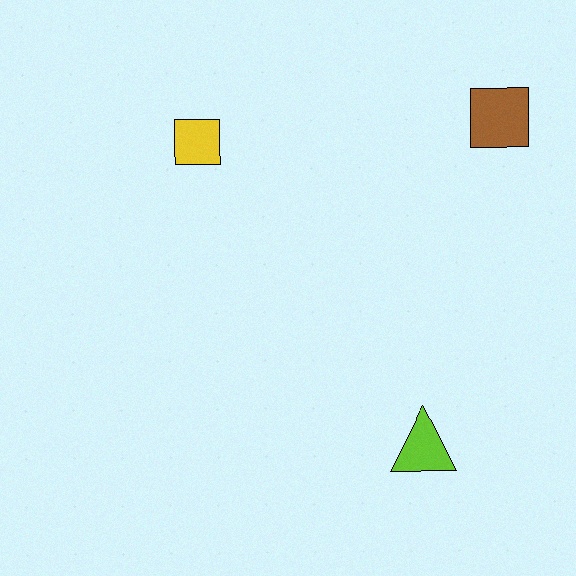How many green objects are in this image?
There are no green objects.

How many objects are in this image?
There are 3 objects.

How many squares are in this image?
There are 2 squares.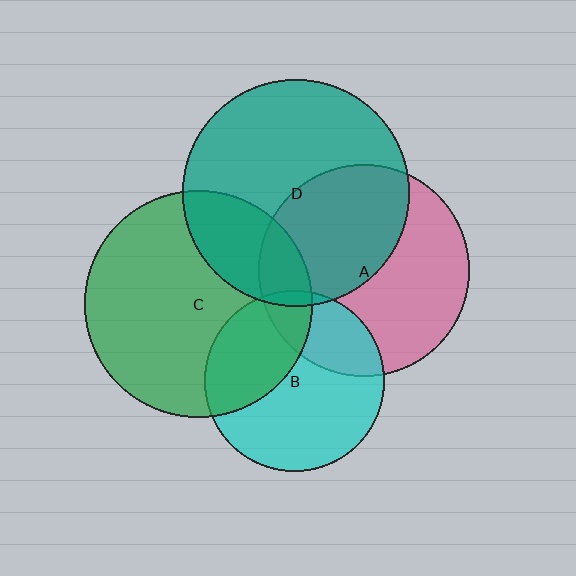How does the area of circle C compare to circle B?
Approximately 1.6 times.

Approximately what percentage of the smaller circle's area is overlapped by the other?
Approximately 25%.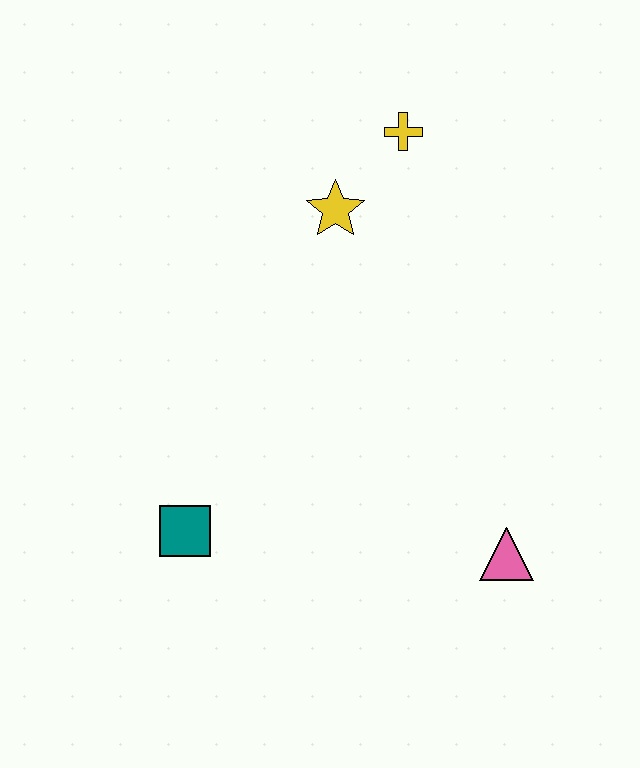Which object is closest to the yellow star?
The yellow cross is closest to the yellow star.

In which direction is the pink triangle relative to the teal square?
The pink triangle is to the right of the teal square.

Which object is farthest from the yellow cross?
The teal square is farthest from the yellow cross.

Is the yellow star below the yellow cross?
Yes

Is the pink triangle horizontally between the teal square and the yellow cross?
No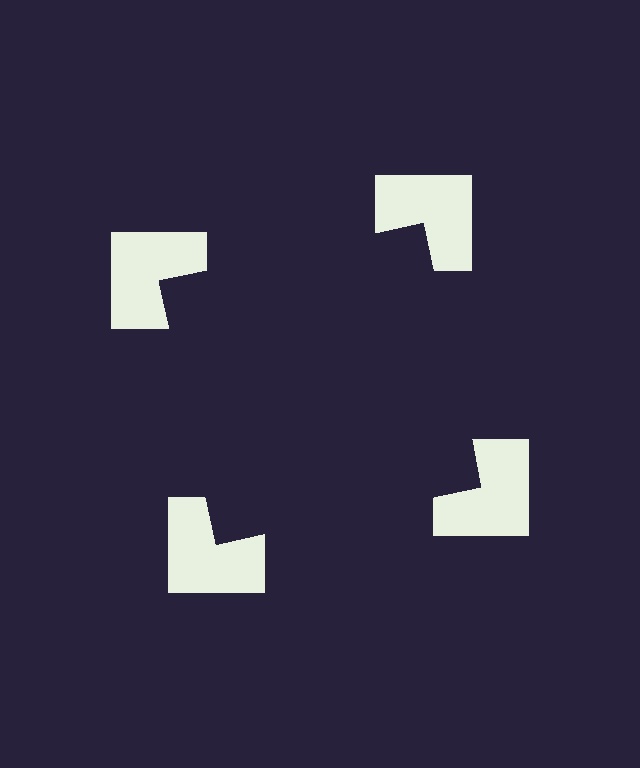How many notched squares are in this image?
There are 4 — one at each vertex of the illusory square.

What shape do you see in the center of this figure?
An illusory square — its edges are inferred from the aligned wedge cuts in the notched squares, not physically drawn.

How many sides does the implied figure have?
4 sides.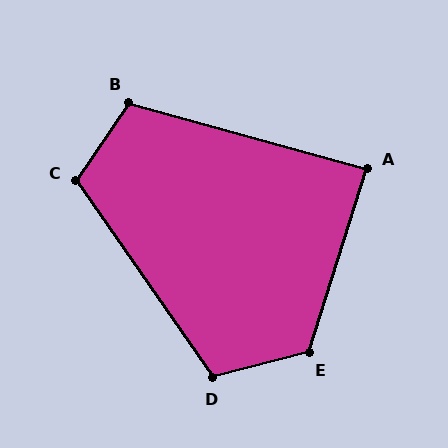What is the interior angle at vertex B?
Approximately 109 degrees (obtuse).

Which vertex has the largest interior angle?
E, at approximately 122 degrees.